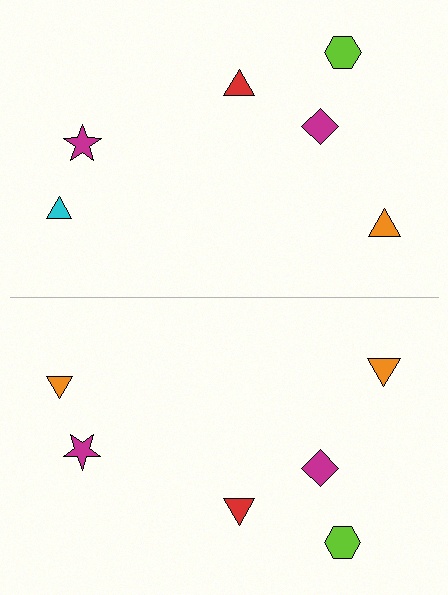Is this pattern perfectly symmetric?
No, the pattern is not perfectly symmetric. The orange triangle on the bottom side breaks the symmetry — its mirror counterpart is cyan.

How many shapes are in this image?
There are 12 shapes in this image.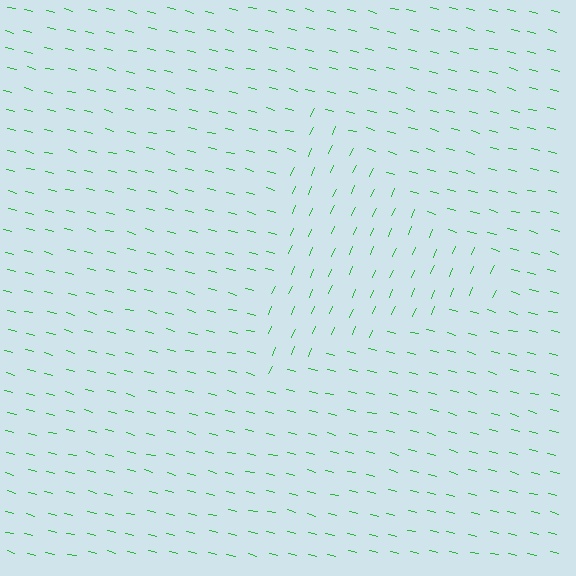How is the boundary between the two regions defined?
The boundary is defined purely by a change in line orientation (approximately 81 degrees difference). All lines are the same color and thickness.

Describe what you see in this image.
The image is filled with small green line segments. A triangle region in the image has lines oriented differently from the surrounding lines, creating a visible texture boundary.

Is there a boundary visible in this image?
Yes, there is a texture boundary formed by a change in line orientation.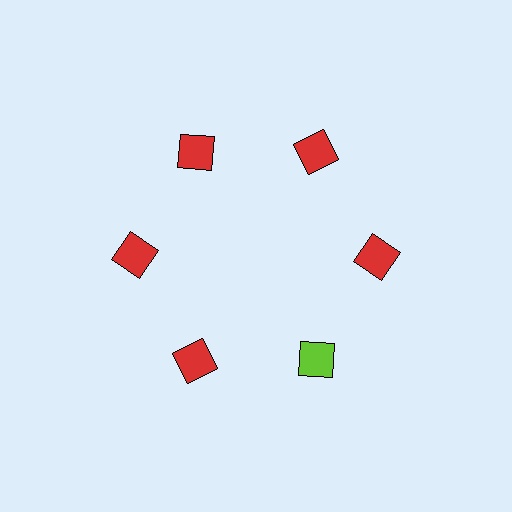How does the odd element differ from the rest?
It has a different color: lime instead of red.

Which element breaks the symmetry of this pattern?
The lime square at roughly the 5 o'clock position breaks the symmetry. All other shapes are red squares.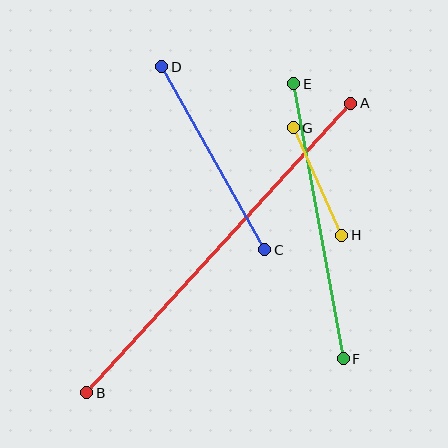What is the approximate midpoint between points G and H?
The midpoint is at approximately (318, 182) pixels.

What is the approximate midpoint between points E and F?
The midpoint is at approximately (319, 221) pixels.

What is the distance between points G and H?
The distance is approximately 118 pixels.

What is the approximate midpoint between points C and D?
The midpoint is at approximately (213, 158) pixels.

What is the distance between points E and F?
The distance is approximately 280 pixels.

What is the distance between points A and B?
The distance is approximately 392 pixels.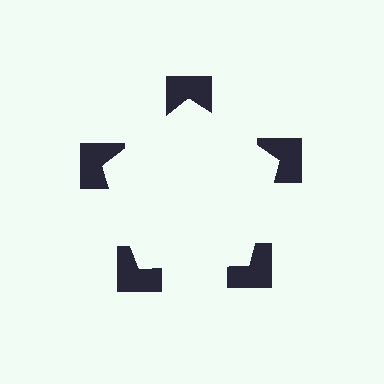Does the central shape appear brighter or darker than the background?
It typically appears slightly brighter than the background, even though no actual brightness change is drawn.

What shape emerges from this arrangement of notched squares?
An illusory pentagon — its edges are inferred from the aligned wedge cuts in the notched squares, not physically drawn.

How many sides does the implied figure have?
5 sides.